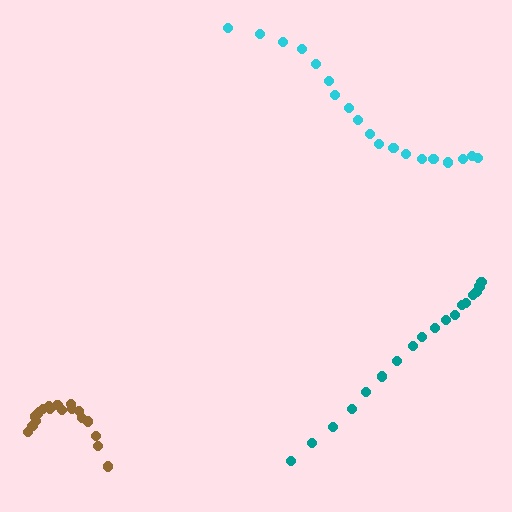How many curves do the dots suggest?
There are 3 distinct paths.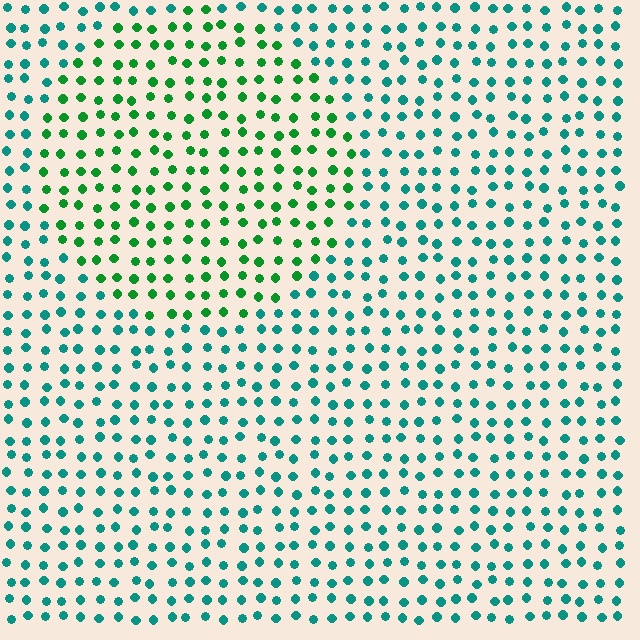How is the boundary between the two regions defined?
The boundary is defined purely by a slight shift in hue (about 40 degrees). Spacing, size, and orientation are identical on both sides.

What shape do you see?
I see a circle.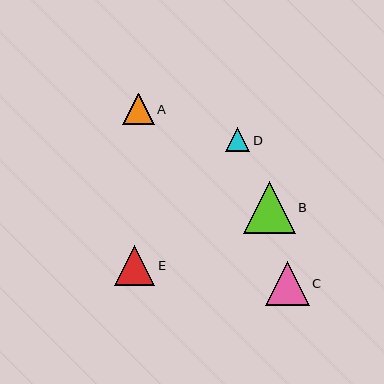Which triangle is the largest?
Triangle B is the largest with a size of approximately 52 pixels.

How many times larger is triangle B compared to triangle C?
Triangle B is approximately 1.2 times the size of triangle C.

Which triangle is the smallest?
Triangle D is the smallest with a size of approximately 24 pixels.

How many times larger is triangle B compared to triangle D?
Triangle B is approximately 2.1 times the size of triangle D.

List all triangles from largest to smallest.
From largest to smallest: B, C, E, A, D.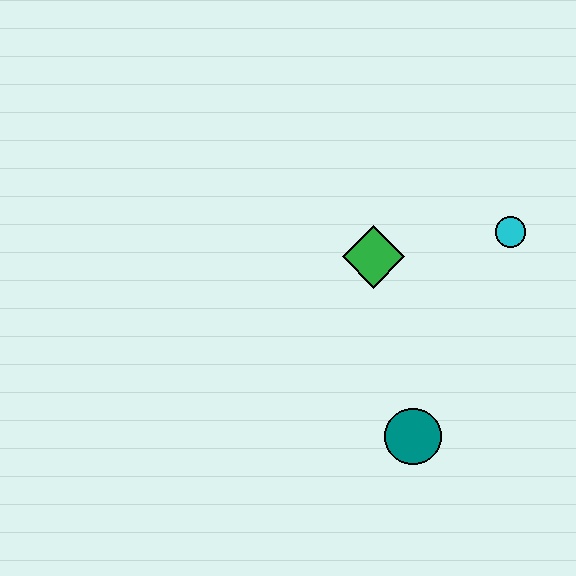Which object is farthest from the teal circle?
The cyan circle is farthest from the teal circle.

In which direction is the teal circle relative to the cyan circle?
The teal circle is below the cyan circle.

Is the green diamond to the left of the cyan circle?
Yes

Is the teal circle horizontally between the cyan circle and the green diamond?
Yes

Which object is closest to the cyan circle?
The green diamond is closest to the cyan circle.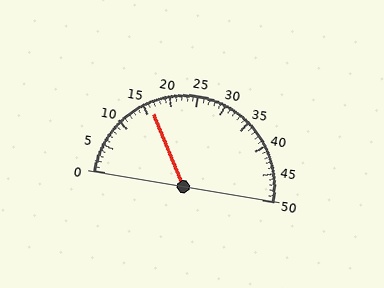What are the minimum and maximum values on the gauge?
The gauge ranges from 0 to 50.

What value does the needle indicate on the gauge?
The needle indicates approximately 16.